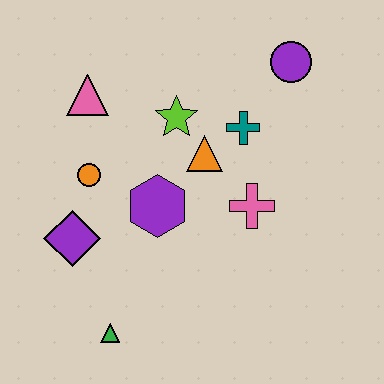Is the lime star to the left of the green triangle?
No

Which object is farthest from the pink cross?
The pink triangle is farthest from the pink cross.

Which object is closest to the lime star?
The orange triangle is closest to the lime star.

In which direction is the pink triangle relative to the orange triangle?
The pink triangle is to the left of the orange triangle.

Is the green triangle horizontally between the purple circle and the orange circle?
Yes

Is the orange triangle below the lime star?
Yes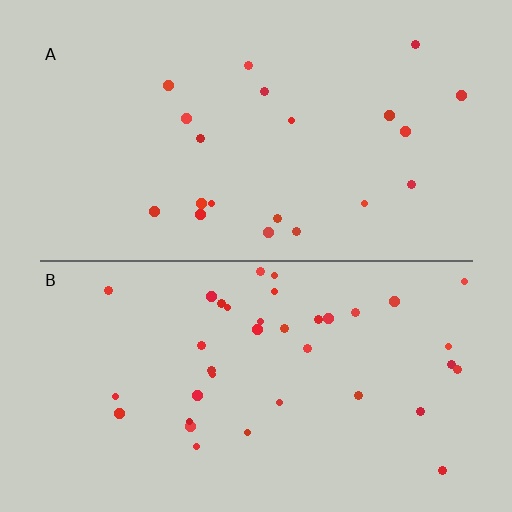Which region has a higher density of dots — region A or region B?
B (the bottom).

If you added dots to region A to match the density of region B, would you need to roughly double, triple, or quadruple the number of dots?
Approximately double.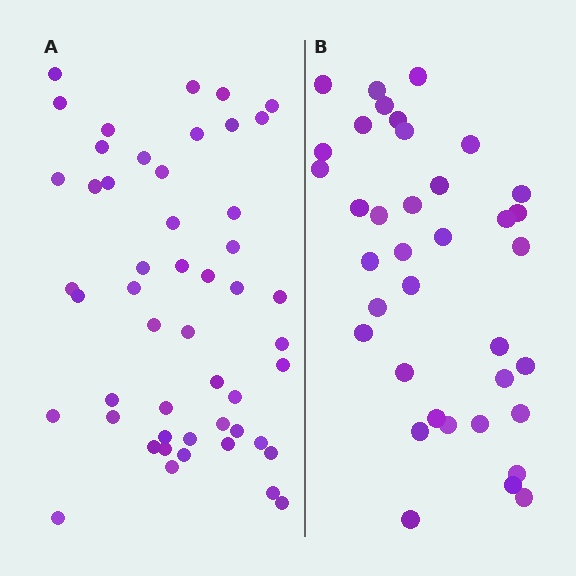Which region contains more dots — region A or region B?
Region A (the left region) has more dots.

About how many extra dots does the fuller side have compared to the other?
Region A has approximately 15 more dots than region B.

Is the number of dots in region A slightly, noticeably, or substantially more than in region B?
Region A has noticeably more, but not dramatically so. The ratio is roughly 1.4 to 1.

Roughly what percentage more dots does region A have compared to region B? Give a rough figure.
About 35% more.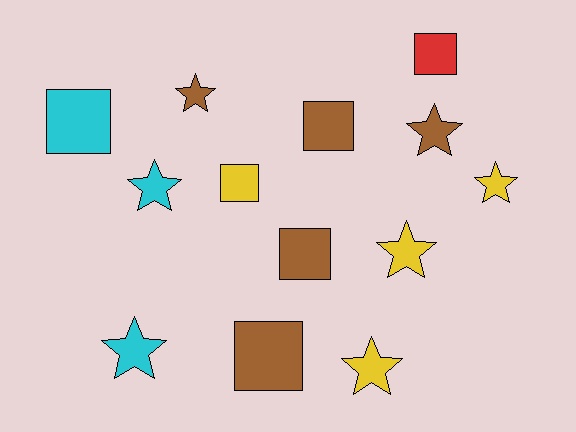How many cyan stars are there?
There are 2 cyan stars.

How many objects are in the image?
There are 13 objects.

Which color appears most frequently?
Brown, with 5 objects.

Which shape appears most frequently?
Star, with 7 objects.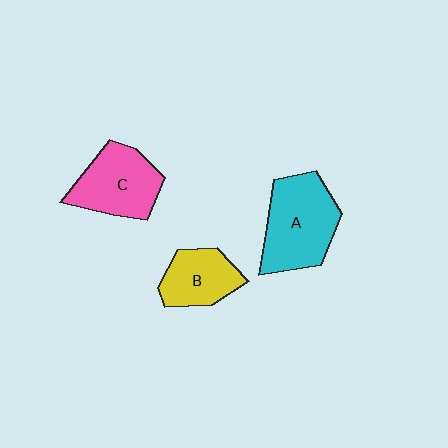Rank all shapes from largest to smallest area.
From largest to smallest: A (cyan), C (pink), B (yellow).